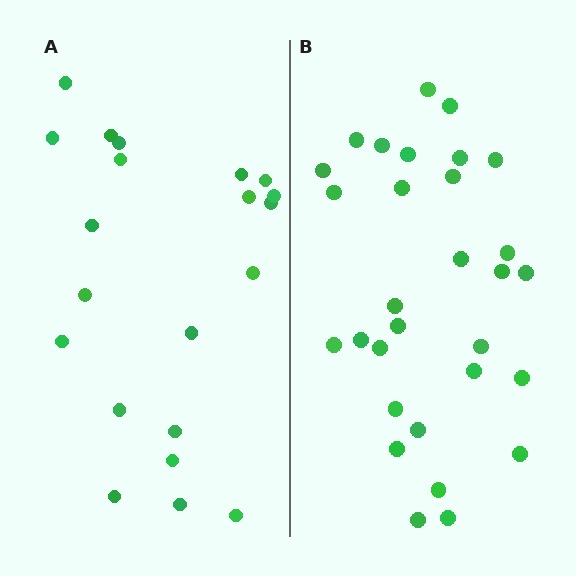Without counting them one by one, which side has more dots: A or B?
Region B (the right region) has more dots.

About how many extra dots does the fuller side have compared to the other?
Region B has roughly 8 or so more dots than region A.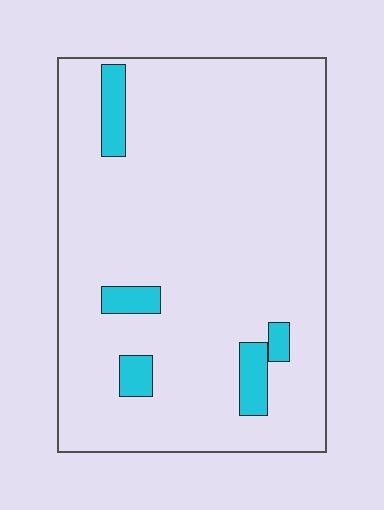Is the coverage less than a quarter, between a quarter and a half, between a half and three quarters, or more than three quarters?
Less than a quarter.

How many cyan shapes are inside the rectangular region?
5.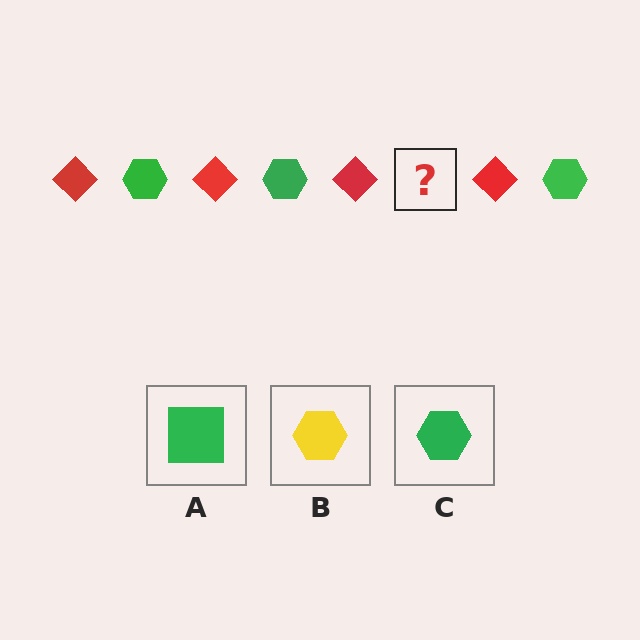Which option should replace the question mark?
Option C.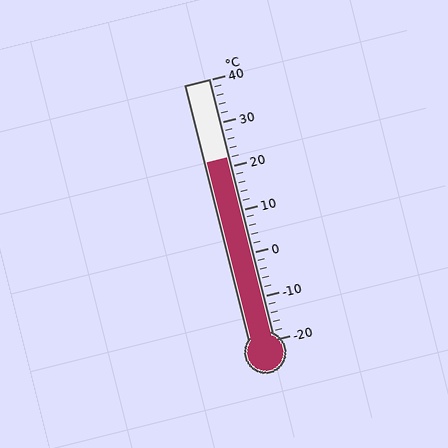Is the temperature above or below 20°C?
The temperature is above 20°C.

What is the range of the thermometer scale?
The thermometer scale ranges from -20°C to 40°C.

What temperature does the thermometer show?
The thermometer shows approximately 22°C.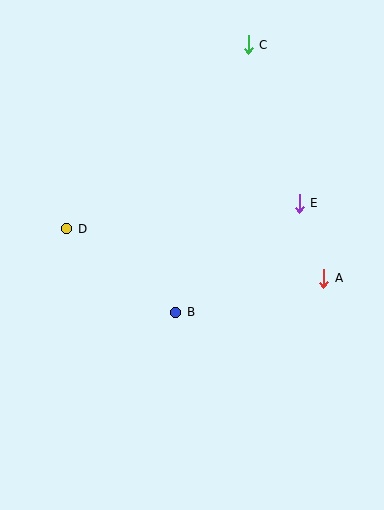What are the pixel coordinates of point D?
Point D is at (67, 229).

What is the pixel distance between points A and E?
The distance between A and E is 79 pixels.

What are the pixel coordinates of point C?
Point C is at (248, 45).